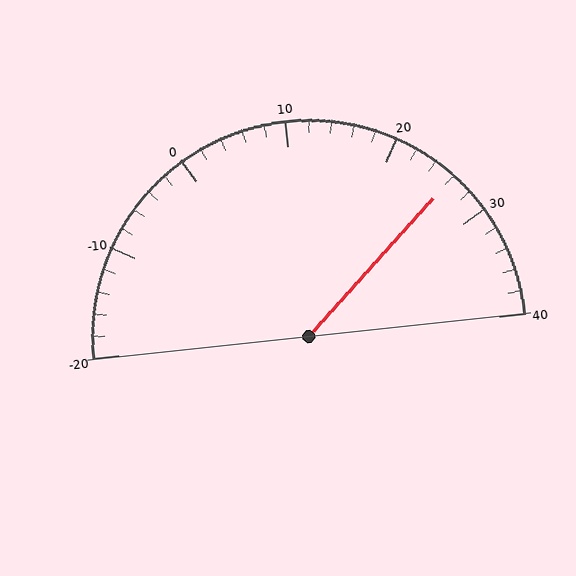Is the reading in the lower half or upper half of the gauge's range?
The reading is in the upper half of the range (-20 to 40).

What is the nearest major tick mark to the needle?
The nearest major tick mark is 30.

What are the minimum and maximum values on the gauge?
The gauge ranges from -20 to 40.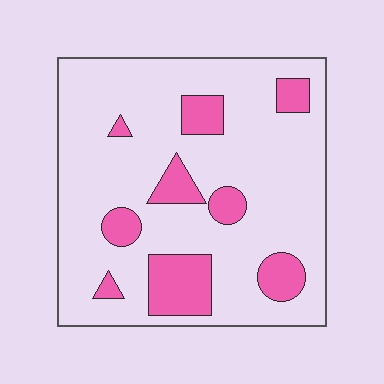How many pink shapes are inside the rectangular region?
9.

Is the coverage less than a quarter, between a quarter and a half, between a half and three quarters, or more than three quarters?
Less than a quarter.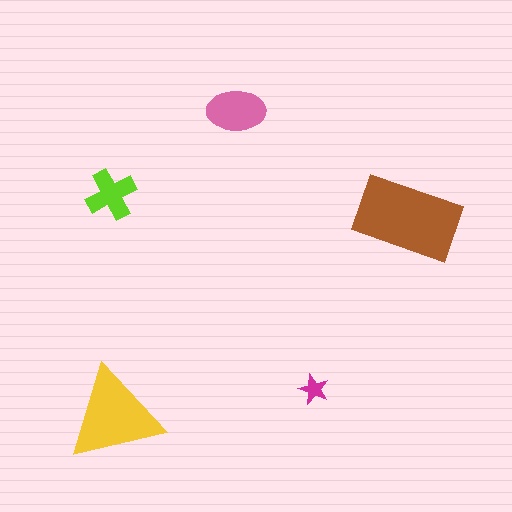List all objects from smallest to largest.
The magenta star, the lime cross, the pink ellipse, the yellow triangle, the brown rectangle.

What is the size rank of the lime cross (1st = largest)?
4th.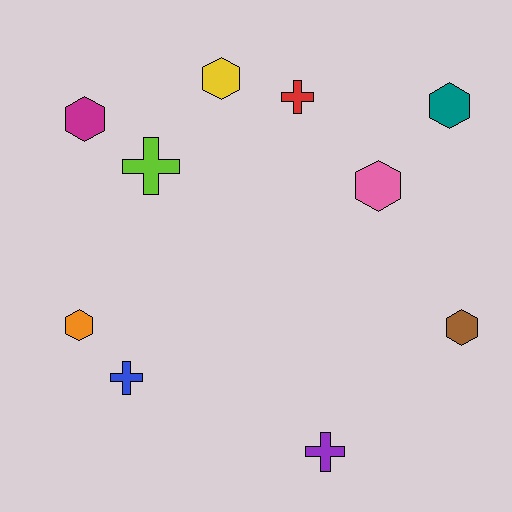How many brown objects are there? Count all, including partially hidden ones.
There is 1 brown object.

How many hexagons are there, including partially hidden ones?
There are 6 hexagons.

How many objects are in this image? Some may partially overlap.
There are 10 objects.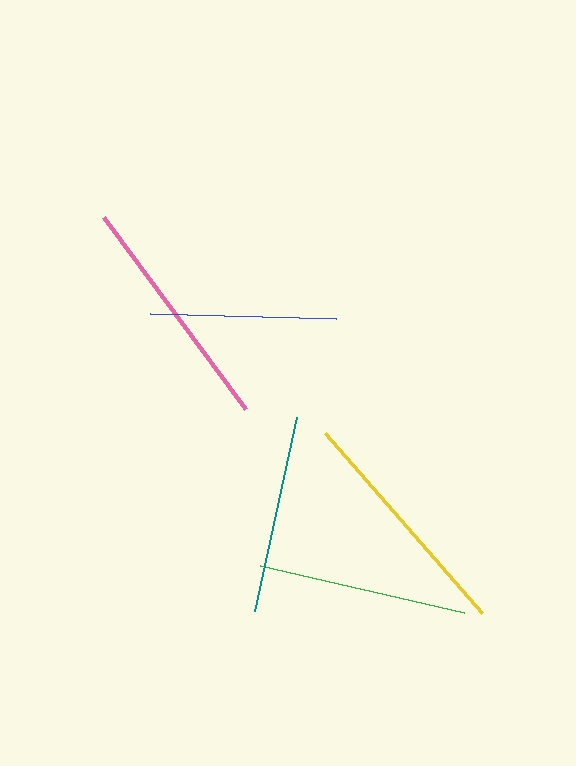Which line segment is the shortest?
The blue line is the shortest at approximately 186 pixels.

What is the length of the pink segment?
The pink segment is approximately 239 pixels long.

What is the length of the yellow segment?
The yellow segment is approximately 238 pixels long.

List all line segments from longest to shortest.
From longest to shortest: pink, yellow, green, teal, blue.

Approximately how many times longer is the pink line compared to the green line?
The pink line is approximately 1.1 times the length of the green line.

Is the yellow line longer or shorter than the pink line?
The pink line is longer than the yellow line.